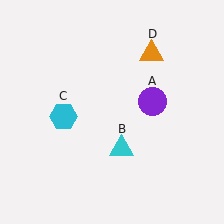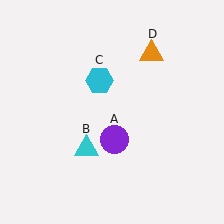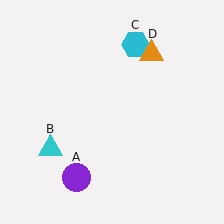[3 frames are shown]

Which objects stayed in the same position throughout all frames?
Orange triangle (object D) remained stationary.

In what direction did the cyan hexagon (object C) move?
The cyan hexagon (object C) moved up and to the right.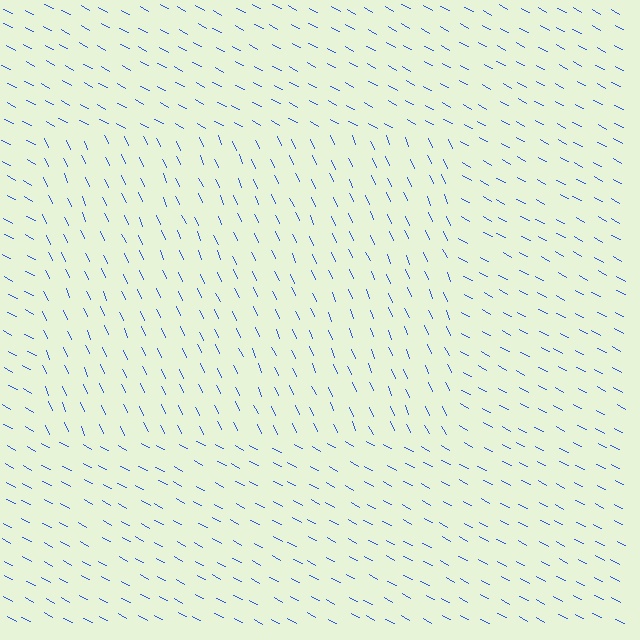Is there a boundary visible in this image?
Yes, there is a texture boundary formed by a change in line orientation.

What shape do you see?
I see a rectangle.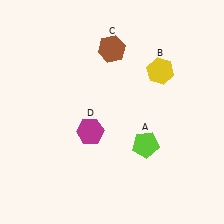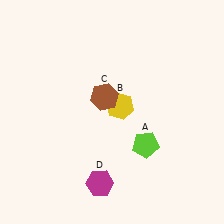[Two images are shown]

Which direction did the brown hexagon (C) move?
The brown hexagon (C) moved down.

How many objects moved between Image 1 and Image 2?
3 objects moved between the two images.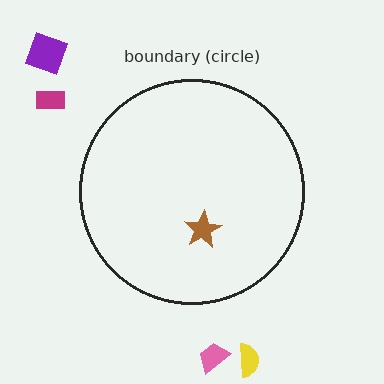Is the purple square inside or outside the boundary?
Outside.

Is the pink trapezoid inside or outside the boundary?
Outside.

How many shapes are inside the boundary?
1 inside, 4 outside.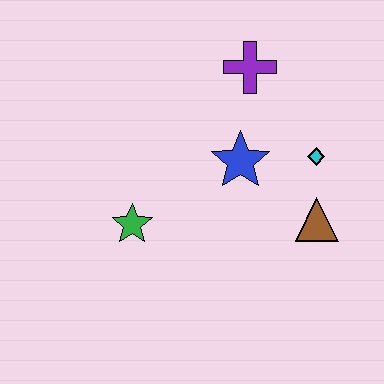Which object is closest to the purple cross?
The blue star is closest to the purple cross.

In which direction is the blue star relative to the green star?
The blue star is to the right of the green star.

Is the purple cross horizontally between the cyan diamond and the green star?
Yes